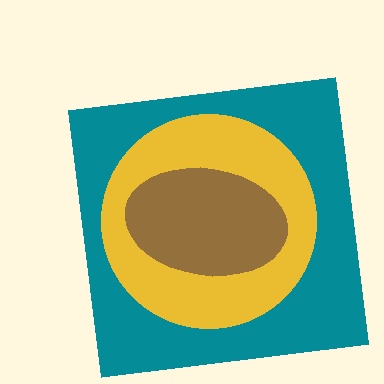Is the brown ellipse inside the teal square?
Yes.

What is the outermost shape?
The teal square.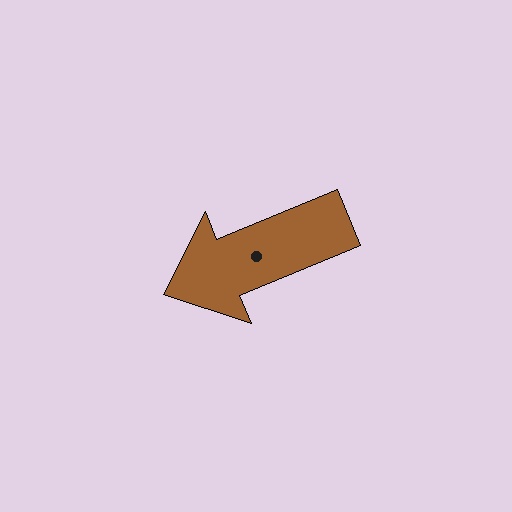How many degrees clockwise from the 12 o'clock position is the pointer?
Approximately 247 degrees.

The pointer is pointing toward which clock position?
Roughly 8 o'clock.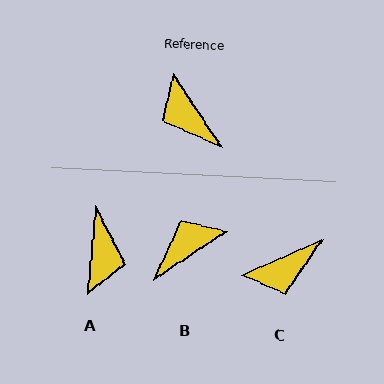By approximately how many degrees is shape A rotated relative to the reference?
Approximately 141 degrees counter-clockwise.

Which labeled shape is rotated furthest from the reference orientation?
A, about 141 degrees away.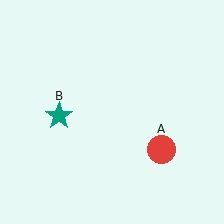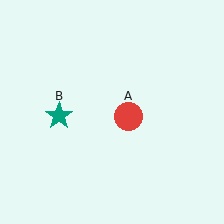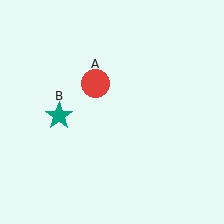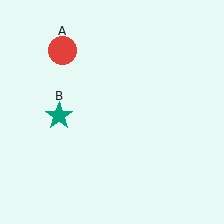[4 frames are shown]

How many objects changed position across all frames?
1 object changed position: red circle (object A).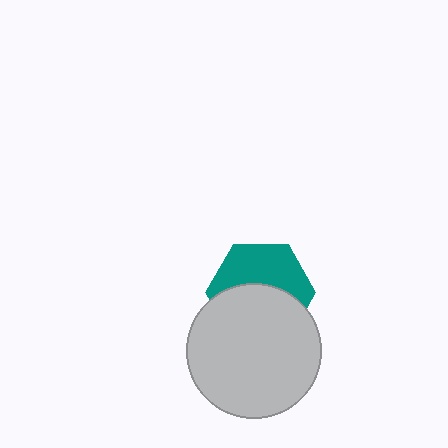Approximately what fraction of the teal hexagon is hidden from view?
Roughly 52% of the teal hexagon is hidden behind the light gray circle.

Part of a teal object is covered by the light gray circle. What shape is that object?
It is a hexagon.